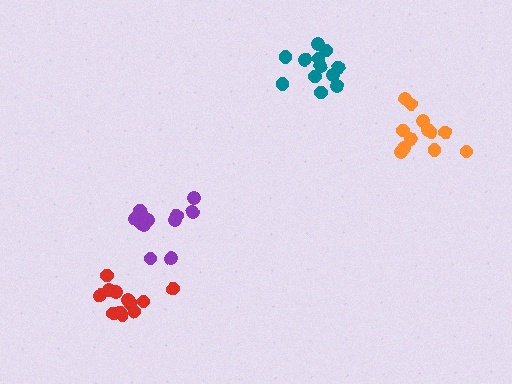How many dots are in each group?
Group 1: 12 dots, Group 2: 12 dots, Group 3: 12 dots, Group 4: 12 dots (48 total).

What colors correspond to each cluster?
The clusters are colored: teal, purple, orange, red.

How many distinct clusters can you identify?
There are 4 distinct clusters.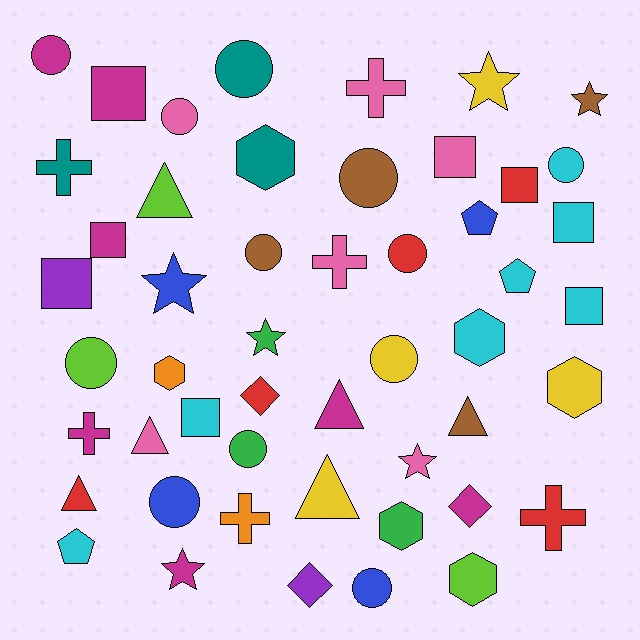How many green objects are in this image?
There are 3 green objects.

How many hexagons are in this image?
There are 6 hexagons.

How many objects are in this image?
There are 50 objects.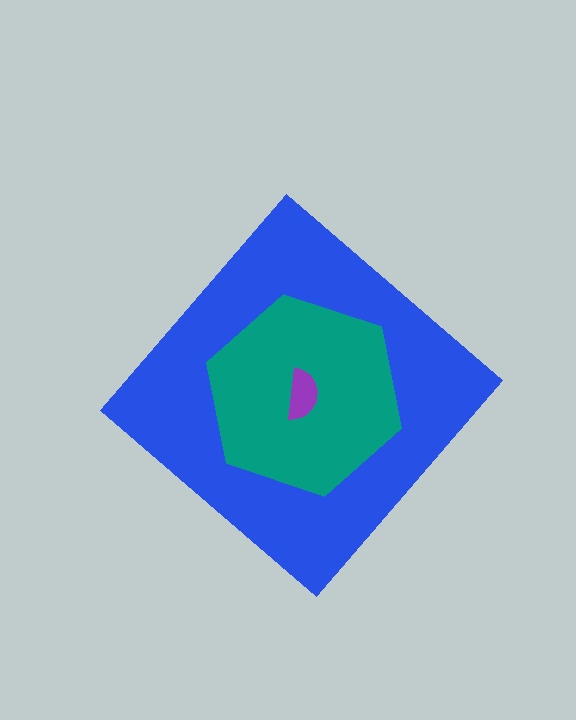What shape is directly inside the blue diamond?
The teal hexagon.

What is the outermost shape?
The blue diamond.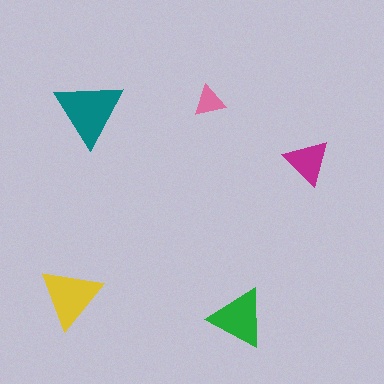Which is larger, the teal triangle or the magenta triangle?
The teal one.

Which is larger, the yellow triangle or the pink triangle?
The yellow one.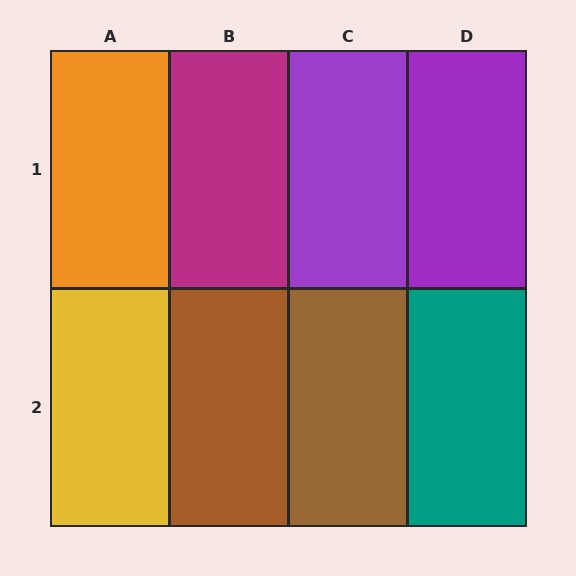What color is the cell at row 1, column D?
Purple.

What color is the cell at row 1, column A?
Orange.